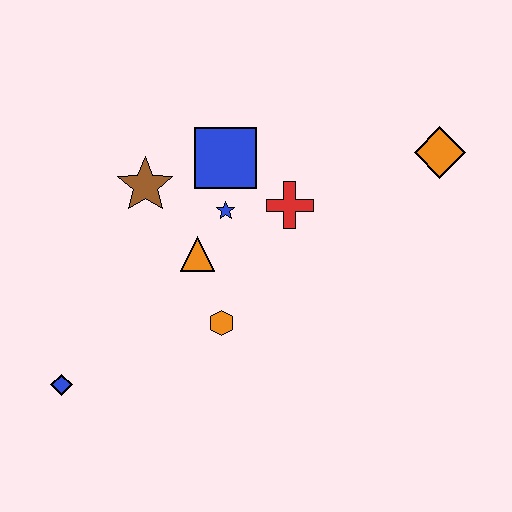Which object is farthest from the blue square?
The blue diamond is farthest from the blue square.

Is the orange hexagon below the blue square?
Yes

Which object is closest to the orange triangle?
The blue star is closest to the orange triangle.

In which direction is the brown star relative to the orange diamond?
The brown star is to the left of the orange diamond.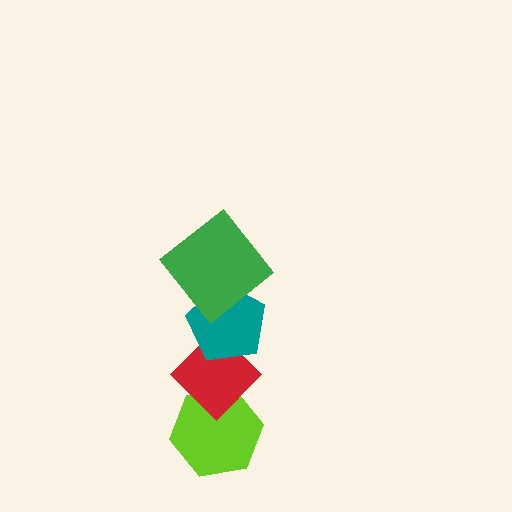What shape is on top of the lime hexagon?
The red diamond is on top of the lime hexagon.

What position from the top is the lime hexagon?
The lime hexagon is 4th from the top.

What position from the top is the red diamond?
The red diamond is 3rd from the top.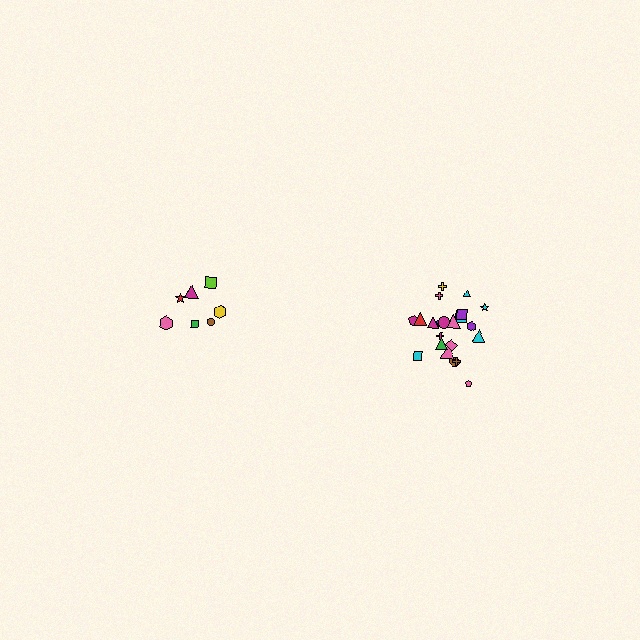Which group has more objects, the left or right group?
The right group.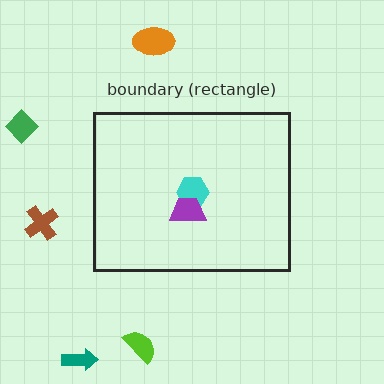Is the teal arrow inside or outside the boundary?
Outside.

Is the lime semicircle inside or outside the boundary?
Outside.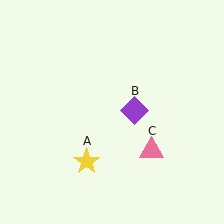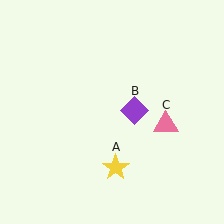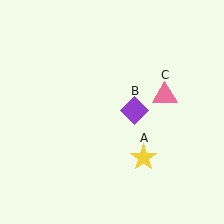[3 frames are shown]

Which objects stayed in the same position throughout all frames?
Purple diamond (object B) remained stationary.